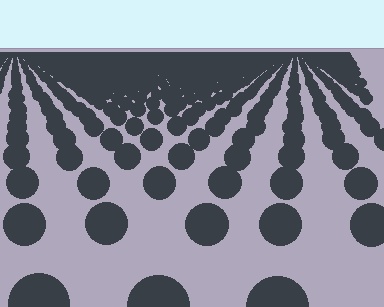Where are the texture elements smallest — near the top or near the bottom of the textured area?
Near the top.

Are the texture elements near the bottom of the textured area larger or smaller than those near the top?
Larger. Near the bottom, elements are closer to the viewer and appear at a bigger on-screen size.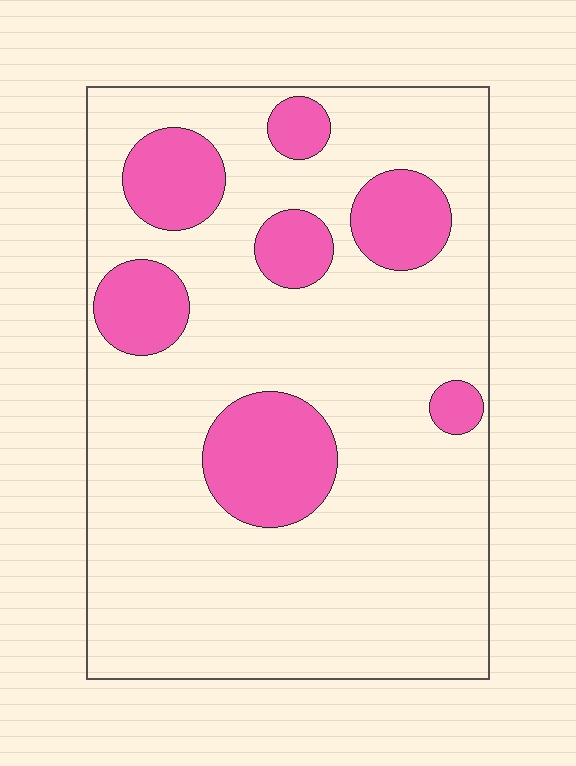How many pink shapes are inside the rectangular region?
7.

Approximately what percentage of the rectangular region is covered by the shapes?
Approximately 20%.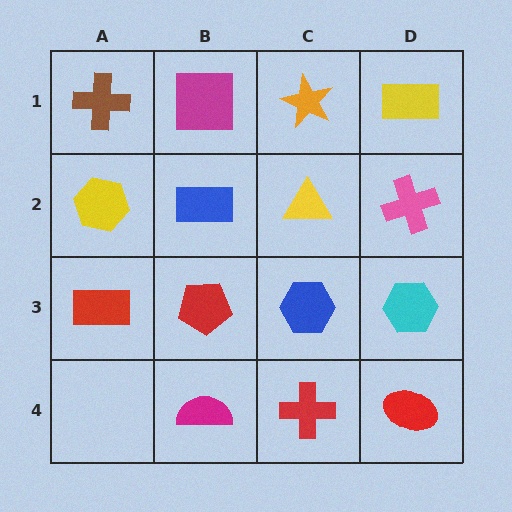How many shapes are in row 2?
4 shapes.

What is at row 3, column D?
A cyan hexagon.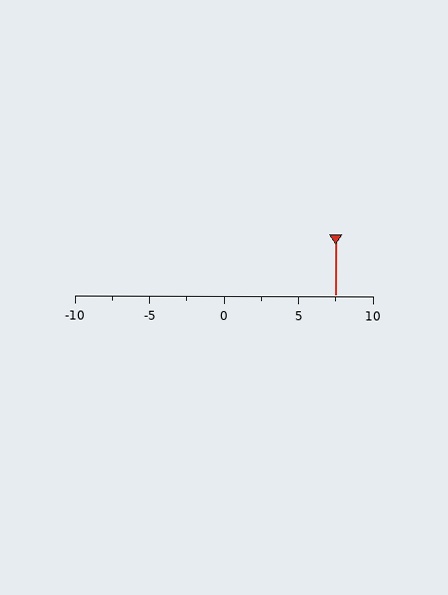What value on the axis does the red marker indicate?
The marker indicates approximately 7.5.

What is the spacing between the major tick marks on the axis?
The major ticks are spaced 5 apart.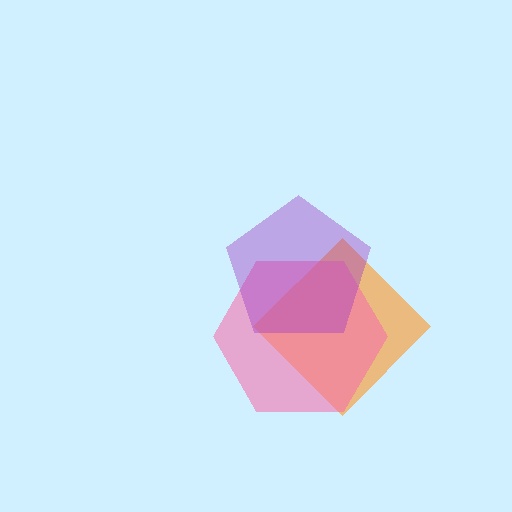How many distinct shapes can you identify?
There are 3 distinct shapes: an orange diamond, a pink hexagon, a purple pentagon.